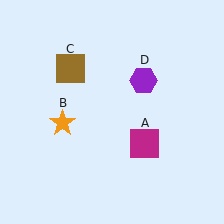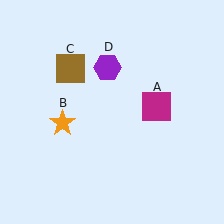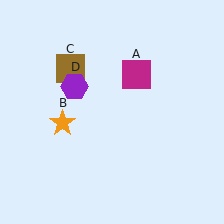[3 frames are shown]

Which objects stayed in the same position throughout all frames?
Orange star (object B) and brown square (object C) remained stationary.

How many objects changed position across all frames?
2 objects changed position: magenta square (object A), purple hexagon (object D).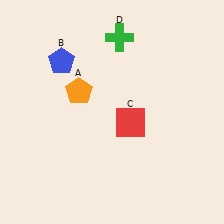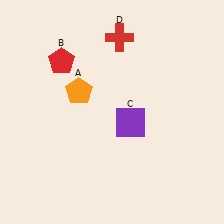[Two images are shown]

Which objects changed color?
B changed from blue to red. C changed from red to purple. D changed from green to red.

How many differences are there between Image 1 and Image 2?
There are 3 differences between the two images.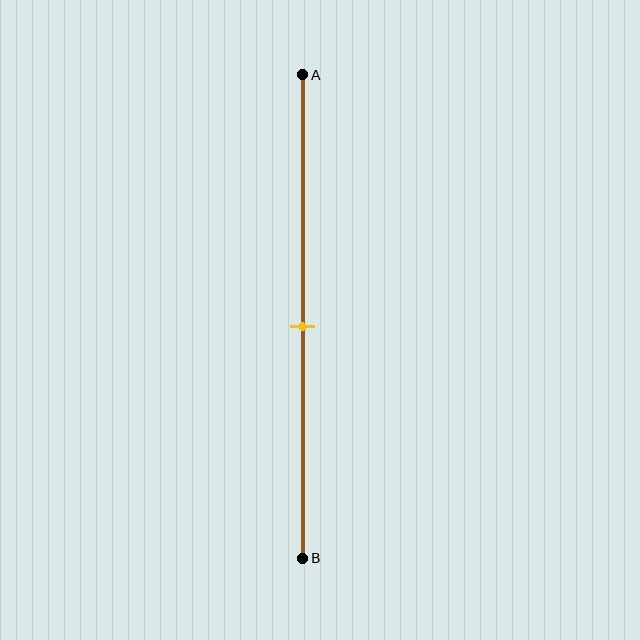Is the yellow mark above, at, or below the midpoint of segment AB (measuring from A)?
The yellow mark is approximately at the midpoint of segment AB.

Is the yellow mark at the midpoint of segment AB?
Yes, the mark is approximately at the midpoint.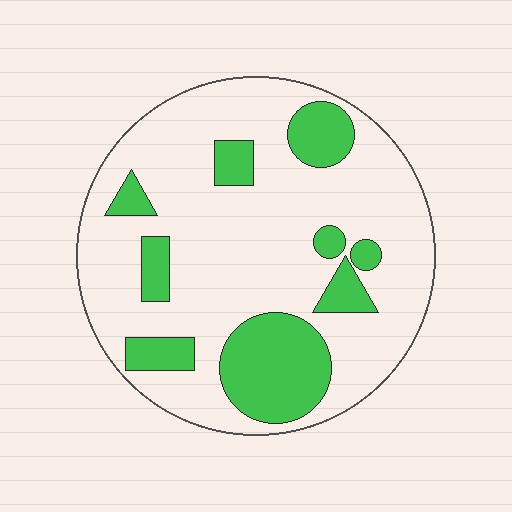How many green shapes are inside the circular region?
9.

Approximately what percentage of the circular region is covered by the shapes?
Approximately 25%.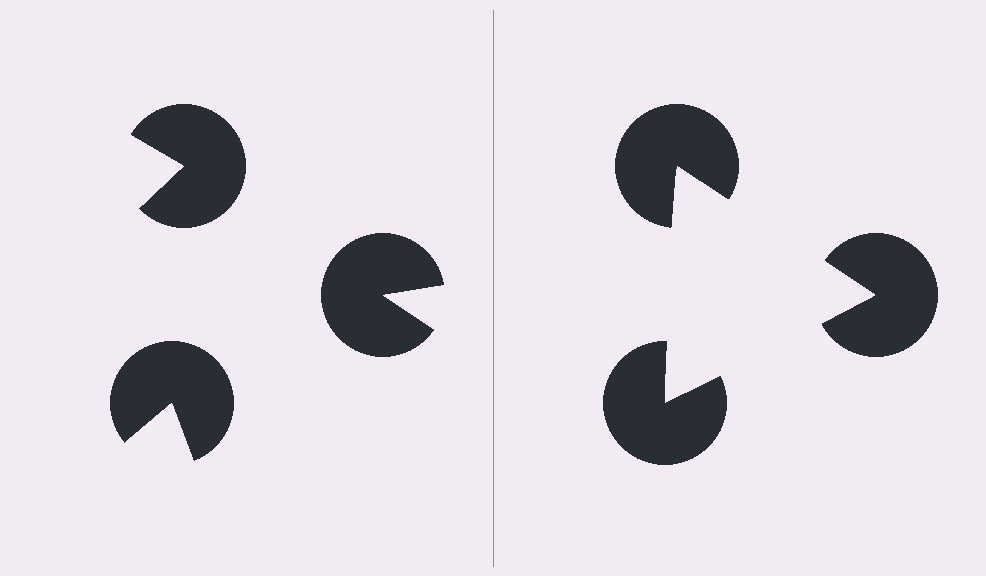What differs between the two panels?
The pac-man discs are positioned identically on both sides; only the wedge orientations differ. On the right they align to a triangle; on the left they are misaligned.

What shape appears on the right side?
An illusory triangle.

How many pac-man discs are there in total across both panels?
6 — 3 on each side.